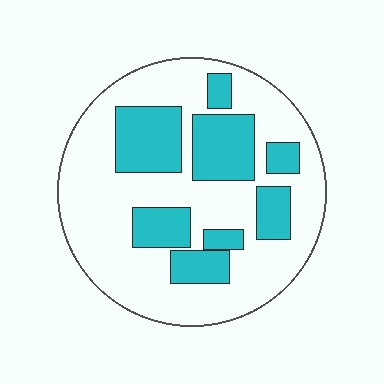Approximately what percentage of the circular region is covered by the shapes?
Approximately 30%.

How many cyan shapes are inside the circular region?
8.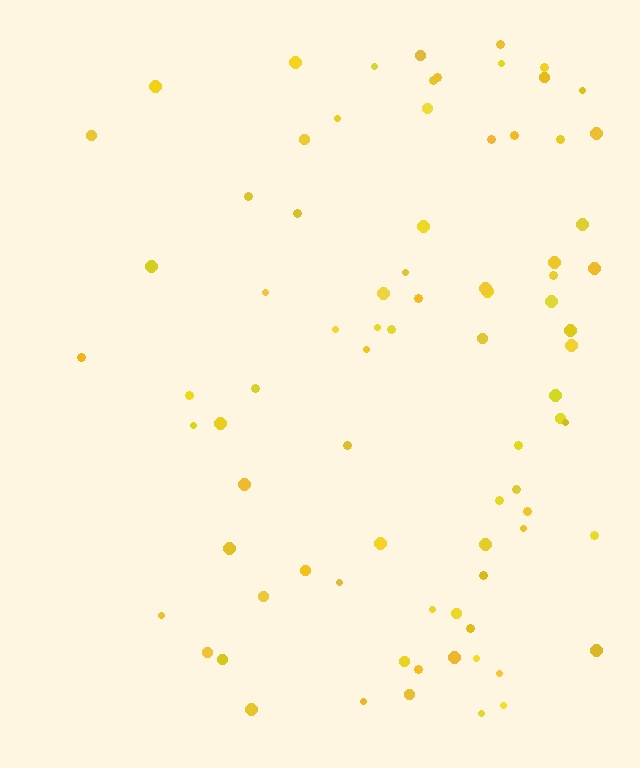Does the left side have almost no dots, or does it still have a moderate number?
Still a moderate number, just noticeably fewer than the right.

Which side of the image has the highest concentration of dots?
The right.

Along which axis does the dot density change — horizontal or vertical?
Horizontal.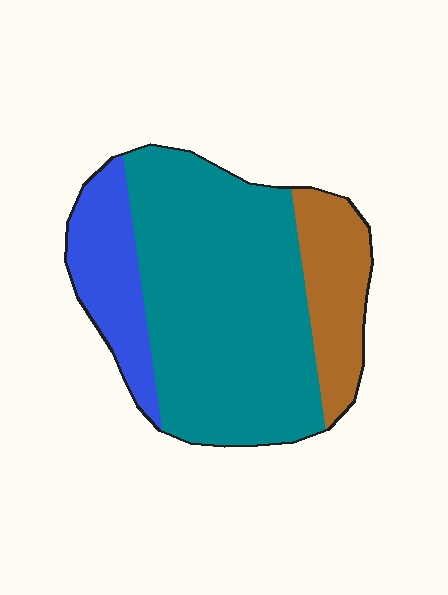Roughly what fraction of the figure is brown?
Brown covers roughly 20% of the figure.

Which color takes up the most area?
Teal, at roughly 65%.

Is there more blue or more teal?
Teal.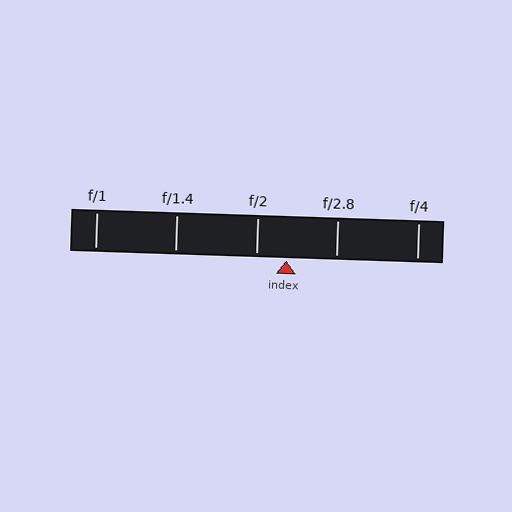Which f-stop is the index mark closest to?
The index mark is closest to f/2.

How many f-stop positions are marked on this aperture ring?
There are 5 f-stop positions marked.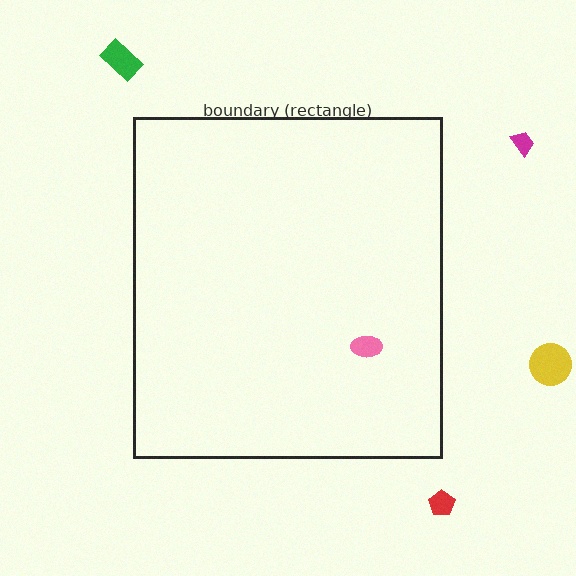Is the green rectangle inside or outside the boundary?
Outside.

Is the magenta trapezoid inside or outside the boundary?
Outside.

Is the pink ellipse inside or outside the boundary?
Inside.